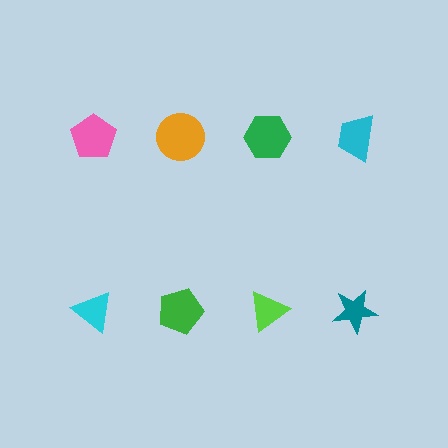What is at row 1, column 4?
A cyan trapezoid.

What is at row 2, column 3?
A lime triangle.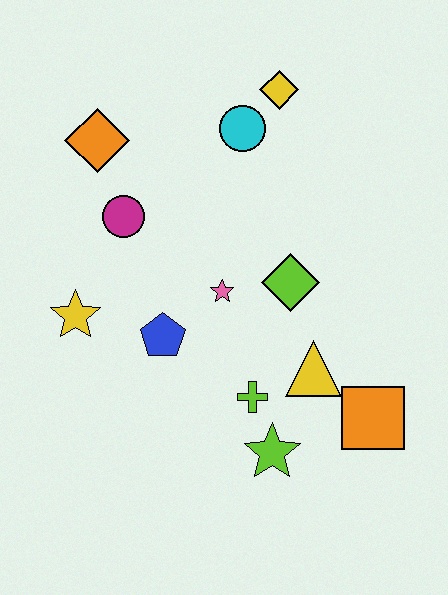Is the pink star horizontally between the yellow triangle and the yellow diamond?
No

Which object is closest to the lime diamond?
The pink star is closest to the lime diamond.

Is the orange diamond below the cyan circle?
Yes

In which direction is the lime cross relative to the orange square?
The lime cross is to the left of the orange square.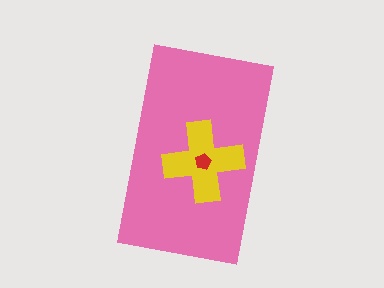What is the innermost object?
The red pentagon.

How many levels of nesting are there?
3.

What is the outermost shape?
The pink rectangle.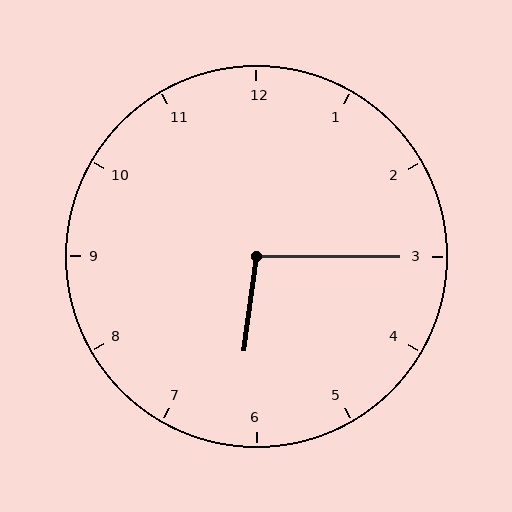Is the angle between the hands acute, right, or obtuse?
It is obtuse.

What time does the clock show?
6:15.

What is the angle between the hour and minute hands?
Approximately 98 degrees.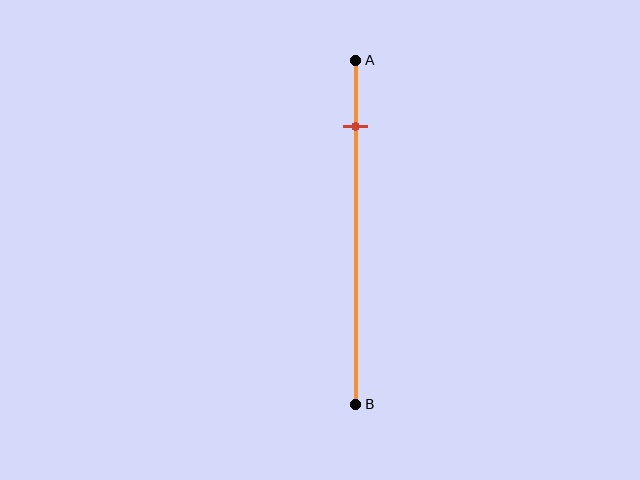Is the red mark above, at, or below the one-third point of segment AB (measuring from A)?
The red mark is above the one-third point of segment AB.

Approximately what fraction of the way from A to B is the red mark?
The red mark is approximately 20% of the way from A to B.